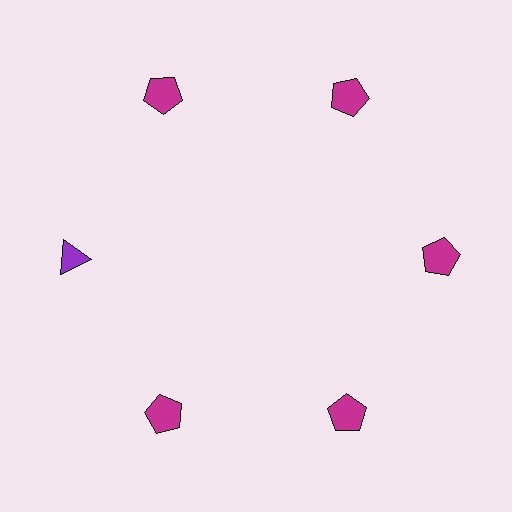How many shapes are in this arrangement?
There are 6 shapes arranged in a ring pattern.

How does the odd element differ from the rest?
It differs in both color (purple instead of magenta) and shape (triangle instead of pentagon).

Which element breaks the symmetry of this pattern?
The purple triangle at roughly the 9 o'clock position breaks the symmetry. All other shapes are magenta pentagons.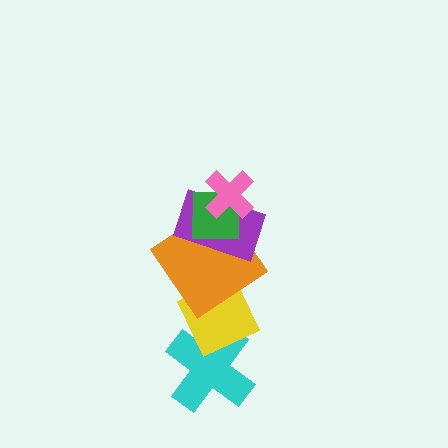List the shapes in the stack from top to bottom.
From top to bottom: the pink cross, the green square, the purple rectangle, the orange diamond, the yellow diamond, the cyan cross.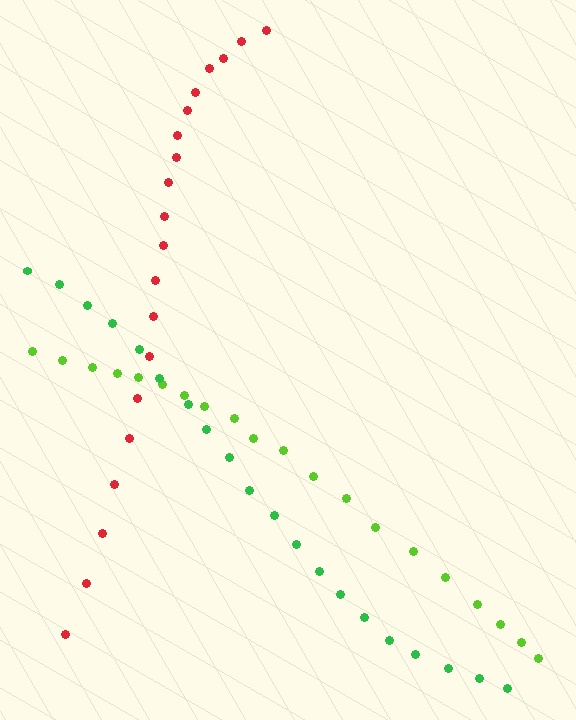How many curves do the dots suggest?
There are 3 distinct paths.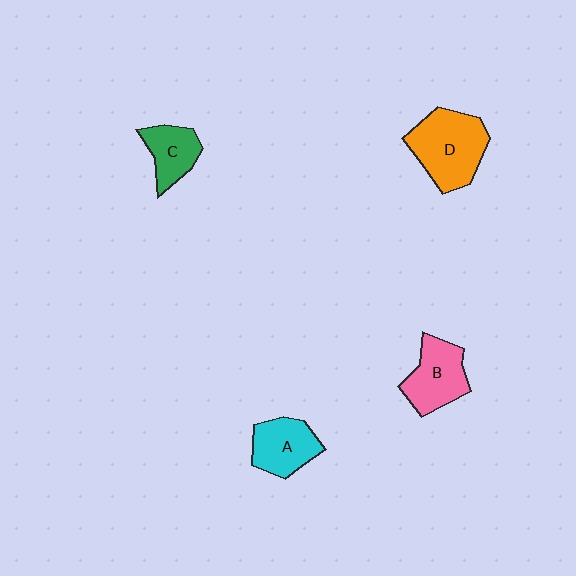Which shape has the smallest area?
Shape C (green).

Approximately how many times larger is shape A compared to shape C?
Approximately 1.2 times.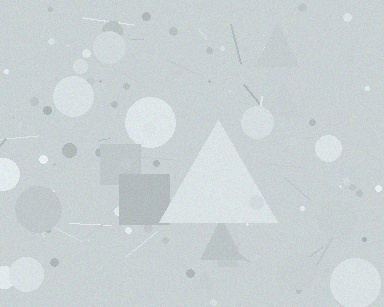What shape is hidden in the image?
A triangle is hidden in the image.